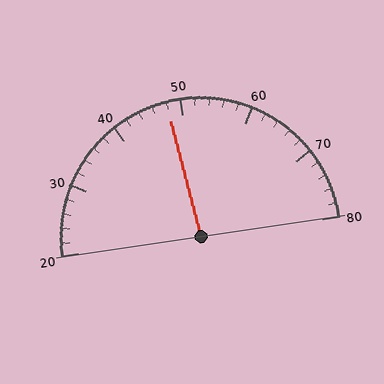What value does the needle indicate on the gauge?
The needle indicates approximately 48.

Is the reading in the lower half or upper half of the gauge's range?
The reading is in the lower half of the range (20 to 80).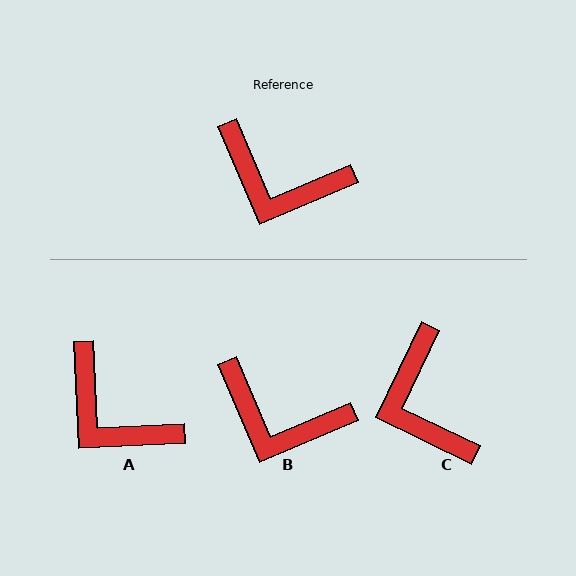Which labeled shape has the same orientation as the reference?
B.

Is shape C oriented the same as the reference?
No, it is off by about 49 degrees.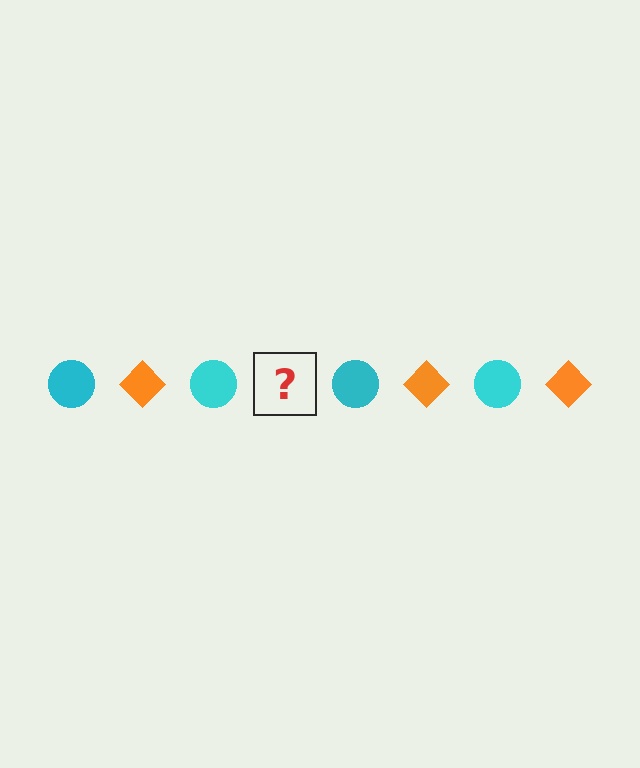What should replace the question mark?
The question mark should be replaced with an orange diamond.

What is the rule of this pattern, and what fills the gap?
The rule is that the pattern alternates between cyan circle and orange diamond. The gap should be filled with an orange diamond.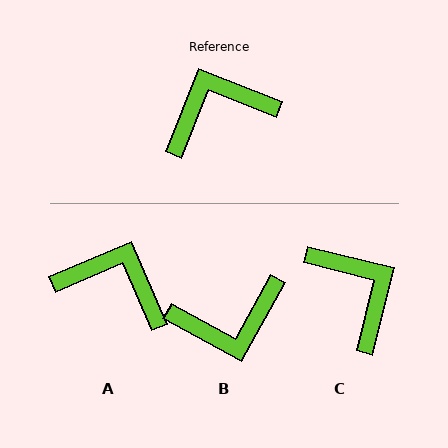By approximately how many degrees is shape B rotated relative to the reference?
Approximately 173 degrees counter-clockwise.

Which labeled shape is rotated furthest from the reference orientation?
B, about 173 degrees away.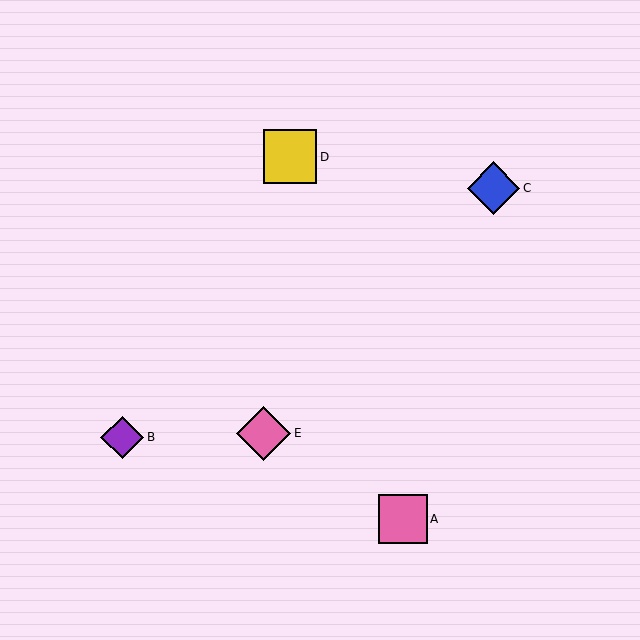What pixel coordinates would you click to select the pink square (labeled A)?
Click at (403, 519) to select the pink square A.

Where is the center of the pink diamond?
The center of the pink diamond is at (264, 433).